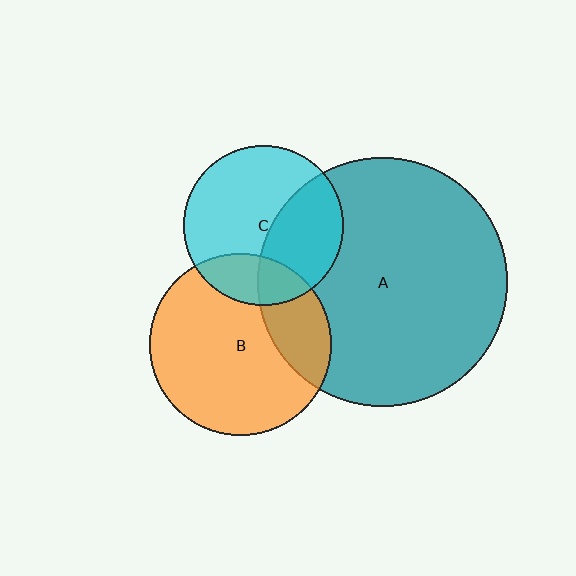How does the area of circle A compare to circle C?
Approximately 2.4 times.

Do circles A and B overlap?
Yes.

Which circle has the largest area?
Circle A (teal).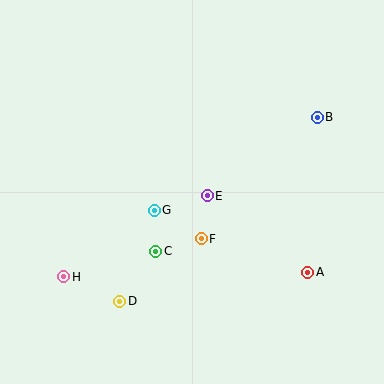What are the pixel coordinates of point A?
Point A is at (308, 272).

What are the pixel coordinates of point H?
Point H is at (64, 277).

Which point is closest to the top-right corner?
Point B is closest to the top-right corner.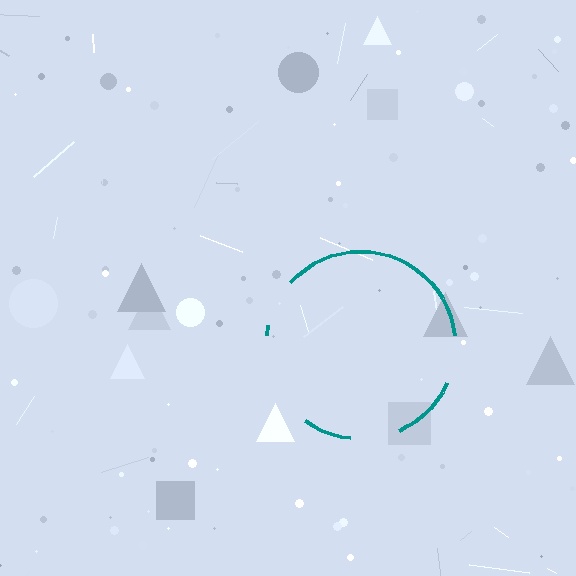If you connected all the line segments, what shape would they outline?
They would outline a circle.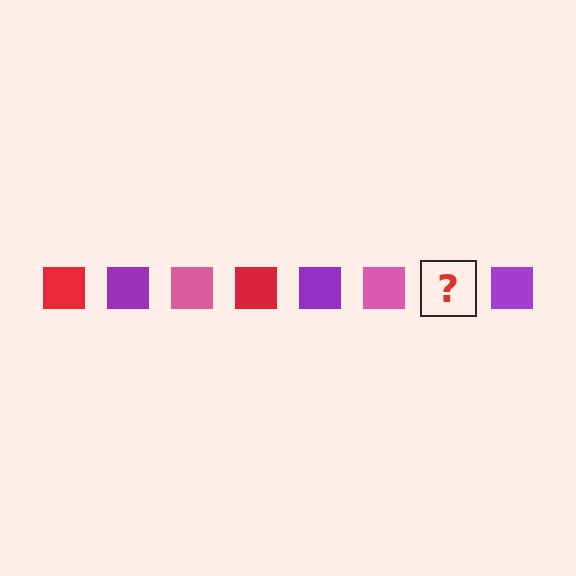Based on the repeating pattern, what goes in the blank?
The blank should be a red square.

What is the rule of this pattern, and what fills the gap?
The rule is that the pattern cycles through red, purple, pink squares. The gap should be filled with a red square.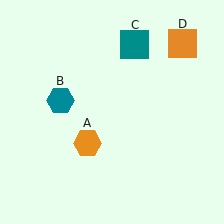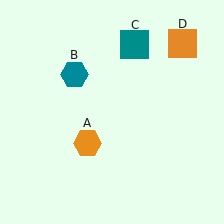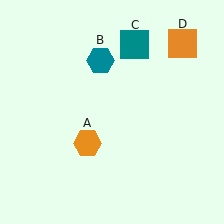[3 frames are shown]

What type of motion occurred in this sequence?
The teal hexagon (object B) rotated clockwise around the center of the scene.